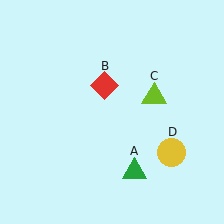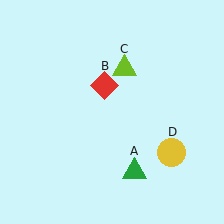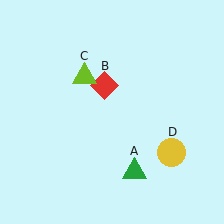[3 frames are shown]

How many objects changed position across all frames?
1 object changed position: lime triangle (object C).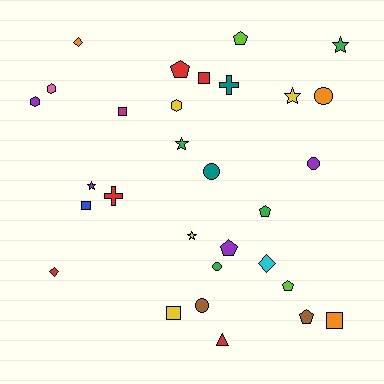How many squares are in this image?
There are 5 squares.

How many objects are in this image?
There are 30 objects.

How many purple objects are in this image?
There are 4 purple objects.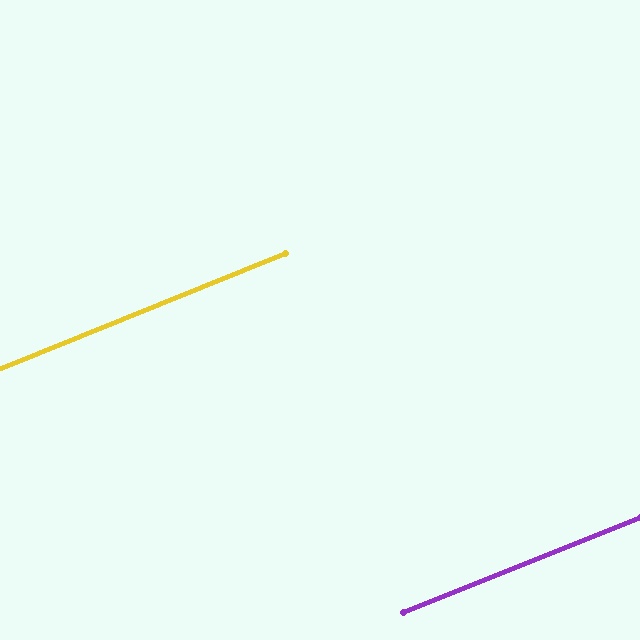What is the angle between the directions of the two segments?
Approximately 0 degrees.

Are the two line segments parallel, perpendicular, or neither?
Parallel — their directions differ by only 0.3°.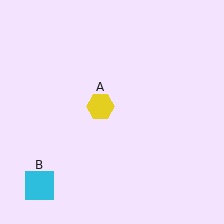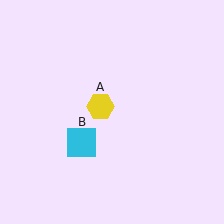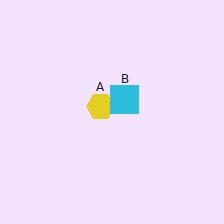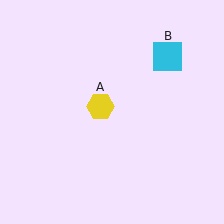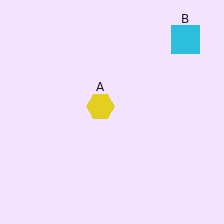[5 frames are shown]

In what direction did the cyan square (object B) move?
The cyan square (object B) moved up and to the right.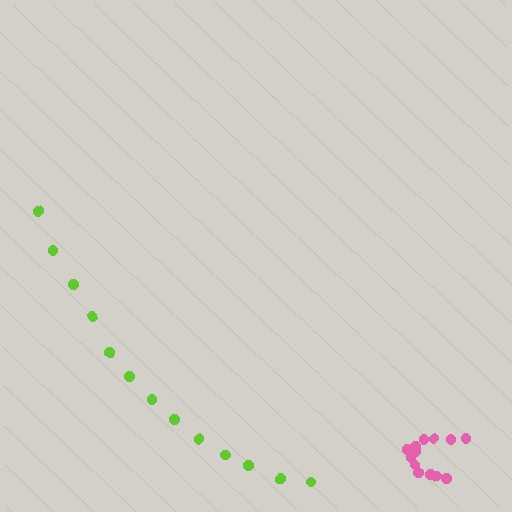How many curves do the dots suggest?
There are 2 distinct paths.